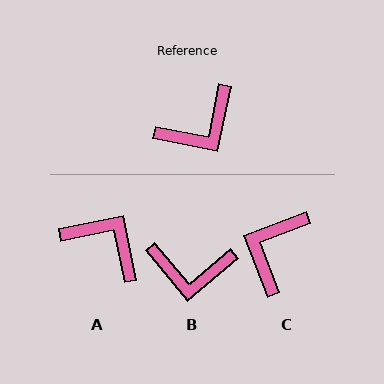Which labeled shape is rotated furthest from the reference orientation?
C, about 148 degrees away.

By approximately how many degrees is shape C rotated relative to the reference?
Approximately 148 degrees clockwise.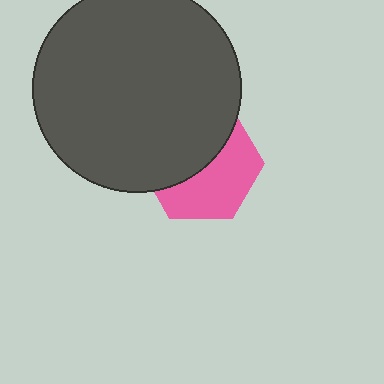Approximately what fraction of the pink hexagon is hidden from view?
Roughly 50% of the pink hexagon is hidden behind the dark gray circle.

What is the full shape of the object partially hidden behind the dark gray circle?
The partially hidden object is a pink hexagon.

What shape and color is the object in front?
The object in front is a dark gray circle.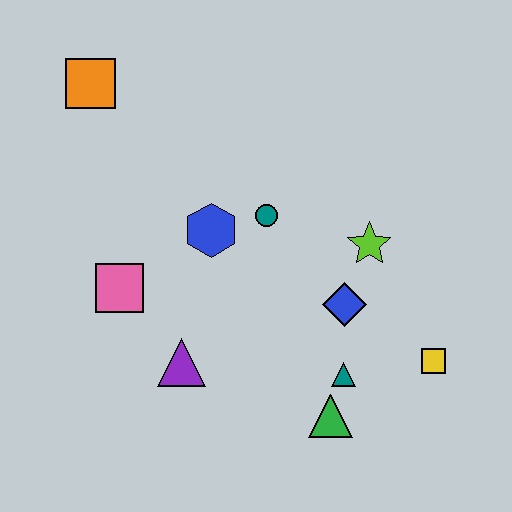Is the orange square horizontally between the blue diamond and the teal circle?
No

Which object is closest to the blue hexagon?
The teal circle is closest to the blue hexagon.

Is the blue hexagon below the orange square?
Yes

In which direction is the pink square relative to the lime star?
The pink square is to the left of the lime star.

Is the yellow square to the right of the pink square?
Yes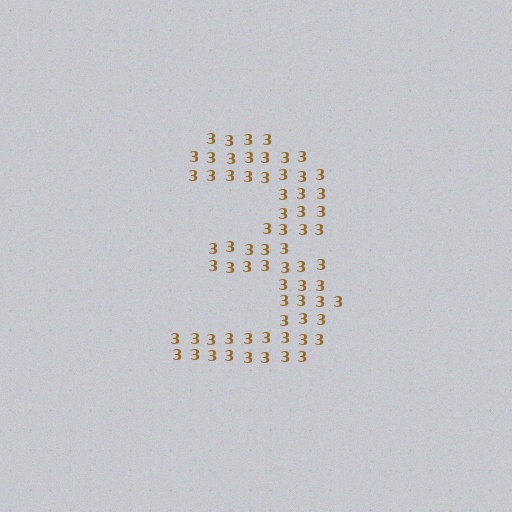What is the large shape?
The large shape is the digit 3.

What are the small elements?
The small elements are digit 3's.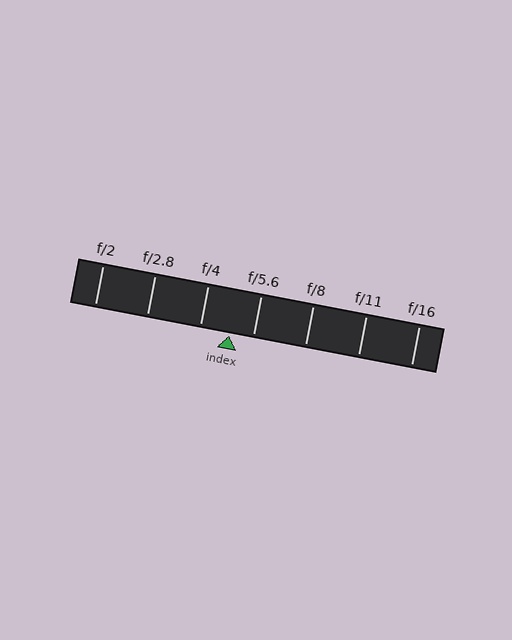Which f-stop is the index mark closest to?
The index mark is closest to f/5.6.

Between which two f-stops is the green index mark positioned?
The index mark is between f/4 and f/5.6.